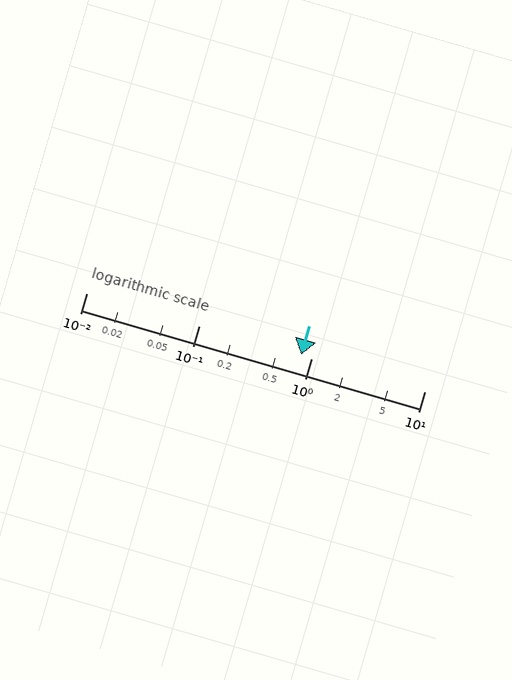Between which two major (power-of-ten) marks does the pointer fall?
The pointer is between 0.1 and 1.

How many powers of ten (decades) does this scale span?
The scale spans 3 decades, from 0.01 to 10.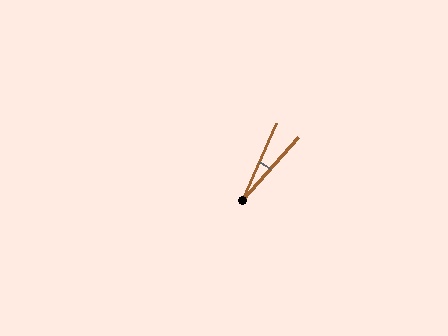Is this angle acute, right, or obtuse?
It is acute.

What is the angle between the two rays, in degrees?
Approximately 18 degrees.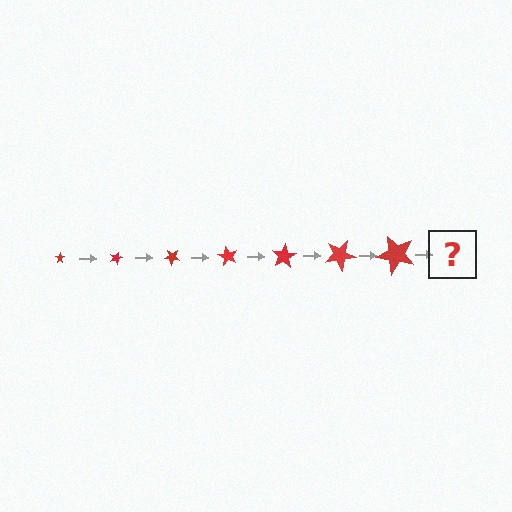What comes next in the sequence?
The next element should be a star, larger than the previous one and rotated 140 degrees from the start.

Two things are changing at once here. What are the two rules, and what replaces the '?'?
The two rules are that the star grows larger each step and it rotates 20 degrees each step. The '?' should be a star, larger than the previous one and rotated 140 degrees from the start.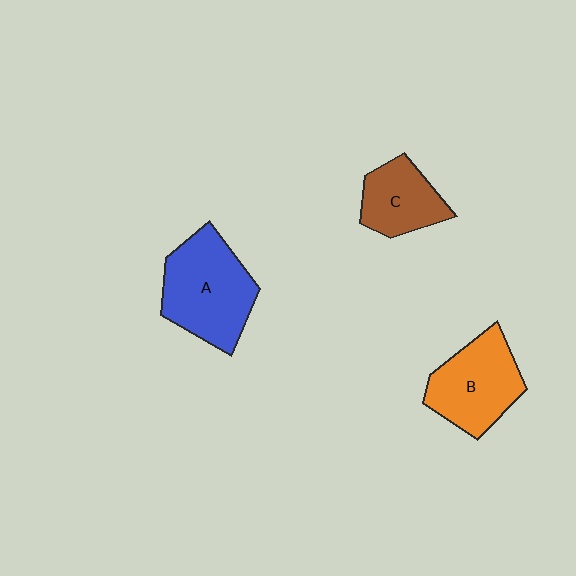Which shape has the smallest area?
Shape C (brown).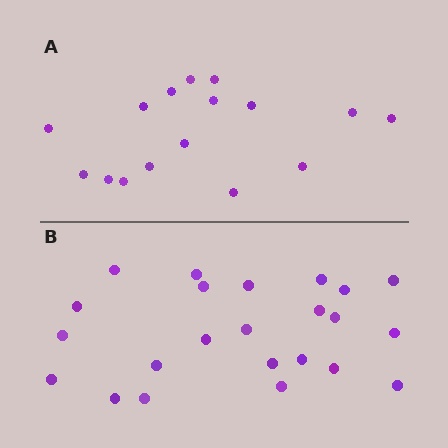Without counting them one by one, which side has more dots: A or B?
Region B (the bottom region) has more dots.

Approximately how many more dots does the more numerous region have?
Region B has roughly 8 or so more dots than region A.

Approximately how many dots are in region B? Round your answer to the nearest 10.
About 20 dots. (The exact count is 23, which rounds to 20.)